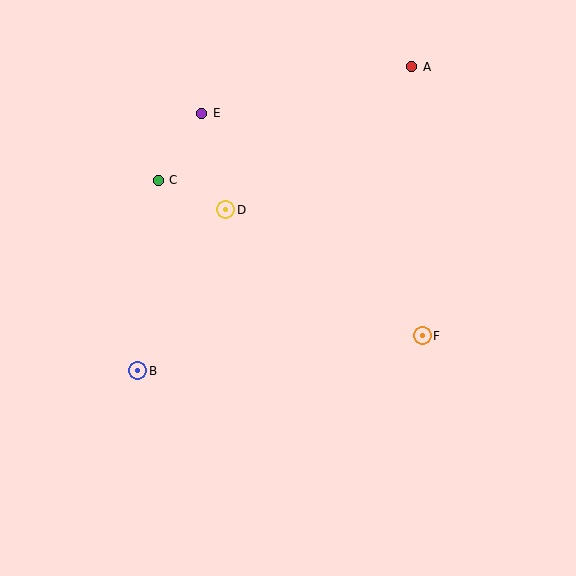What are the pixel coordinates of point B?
Point B is at (138, 371).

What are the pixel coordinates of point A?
Point A is at (412, 67).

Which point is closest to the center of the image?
Point D at (226, 210) is closest to the center.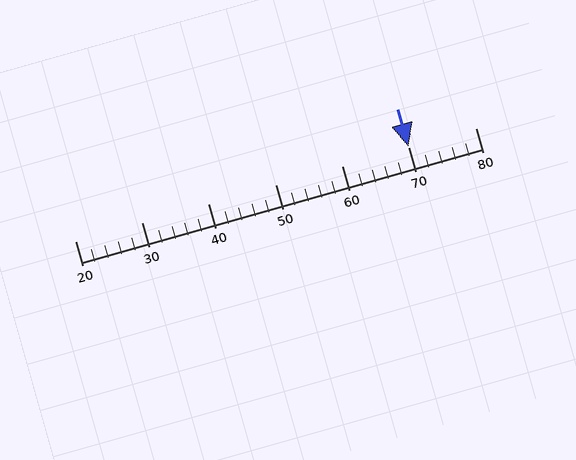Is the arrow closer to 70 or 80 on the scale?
The arrow is closer to 70.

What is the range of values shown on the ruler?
The ruler shows values from 20 to 80.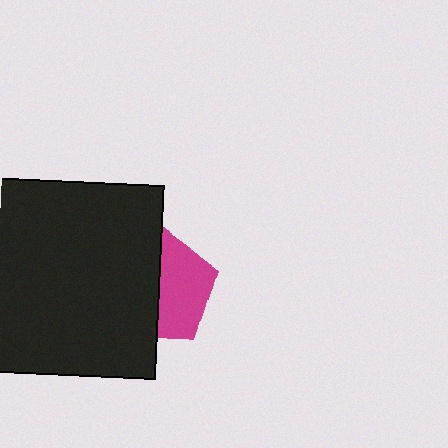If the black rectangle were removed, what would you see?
You would see the complete magenta pentagon.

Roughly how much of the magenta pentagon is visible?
About half of it is visible (roughly 48%).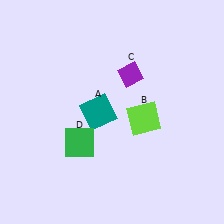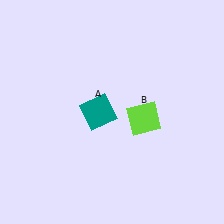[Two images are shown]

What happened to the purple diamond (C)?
The purple diamond (C) was removed in Image 2. It was in the top-right area of Image 1.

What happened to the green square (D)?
The green square (D) was removed in Image 2. It was in the bottom-left area of Image 1.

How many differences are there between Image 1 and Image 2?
There are 2 differences between the two images.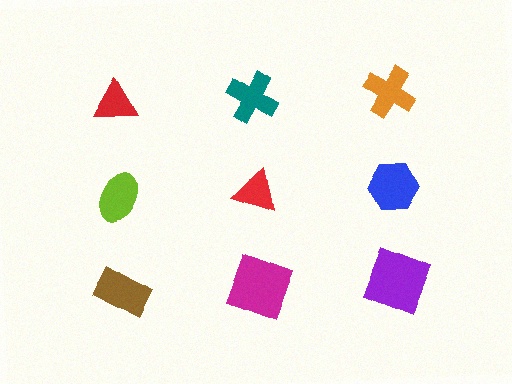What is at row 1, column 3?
An orange cross.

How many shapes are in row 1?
3 shapes.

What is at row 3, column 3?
A purple square.